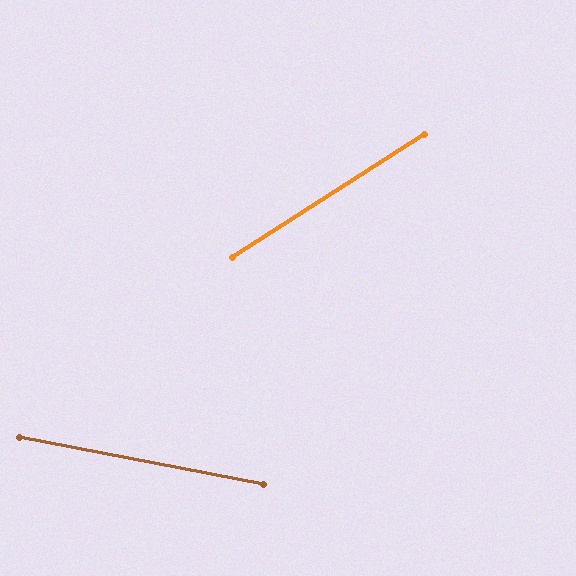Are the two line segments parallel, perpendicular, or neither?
Neither parallel nor perpendicular — they differ by about 44°.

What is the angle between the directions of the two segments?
Approximately 44 degrees.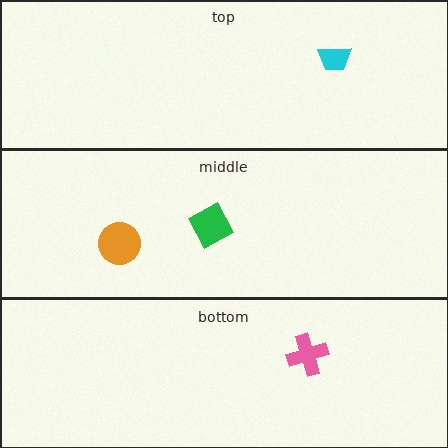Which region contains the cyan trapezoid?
The top region.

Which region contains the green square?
The middle region.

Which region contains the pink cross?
The bottom region.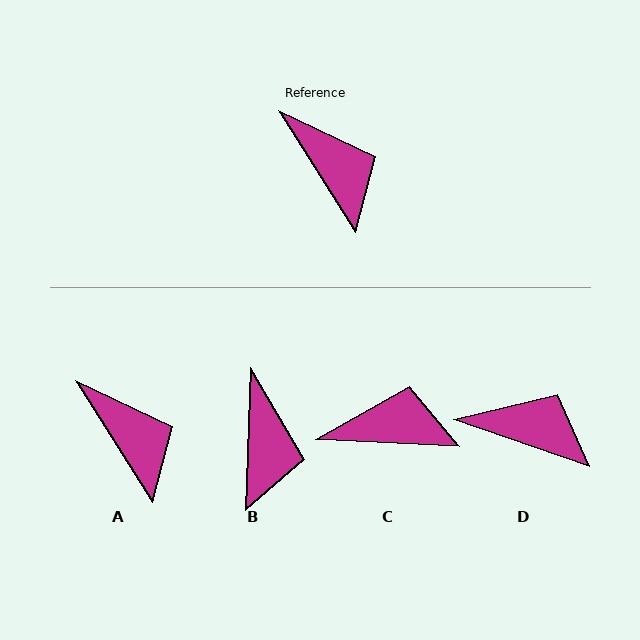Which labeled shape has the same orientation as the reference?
A.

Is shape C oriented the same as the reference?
No, it is off by about 55 degrees.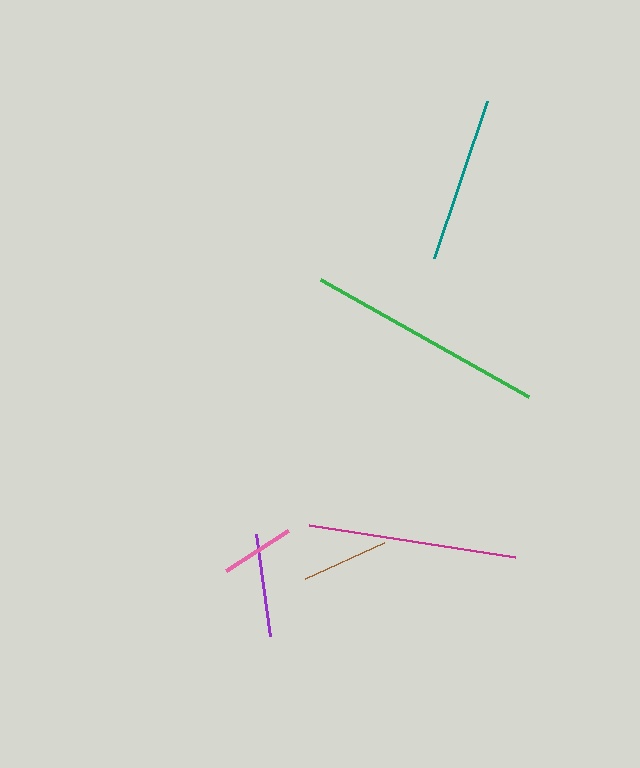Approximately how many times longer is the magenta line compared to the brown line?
The magenta line is approximately 2.4 times the length of the brown line.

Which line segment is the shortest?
The pink line is the shortest at approximately 74 pixels.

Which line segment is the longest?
The green line is the longest at approximately 238 pixels.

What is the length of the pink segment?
The pink segment is approximately 74 pixels long.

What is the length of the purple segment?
The purple segment is approximately 102 pixels long.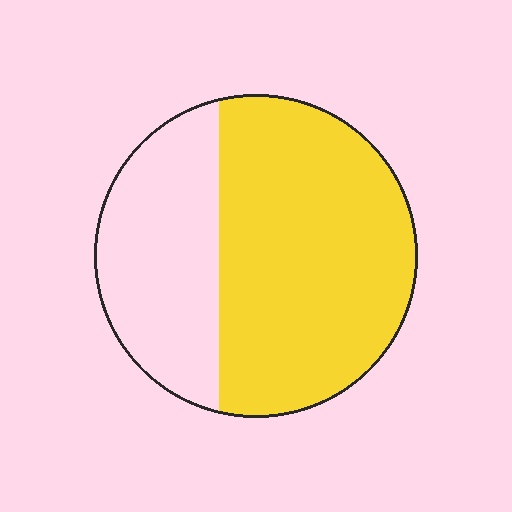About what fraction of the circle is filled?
About five eighths (5/8).